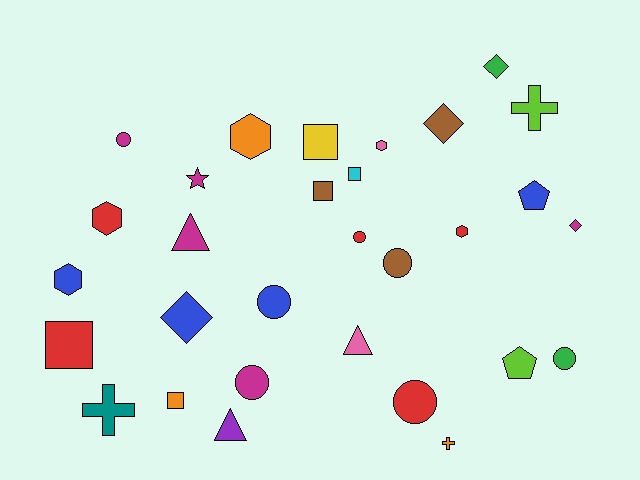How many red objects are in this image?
There are 5 red objects.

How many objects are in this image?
There are 30 objects.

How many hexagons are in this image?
There are 5 hexagons.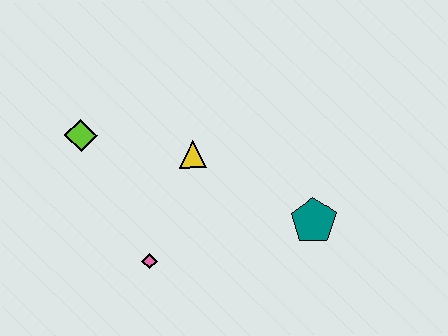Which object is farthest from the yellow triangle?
The teal pentagon is farthest from the yellow triangle.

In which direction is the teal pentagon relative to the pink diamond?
The teal pentagon is to the right of the pink diamond.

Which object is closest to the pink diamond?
The yellow triangle is closest to the pink diamond.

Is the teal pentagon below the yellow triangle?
Yes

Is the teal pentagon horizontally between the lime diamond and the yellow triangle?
No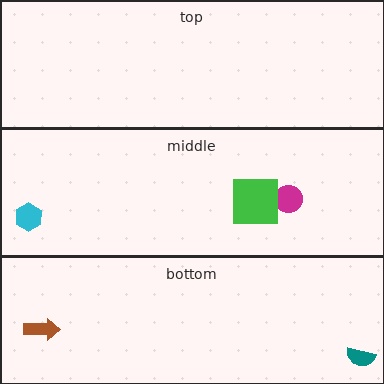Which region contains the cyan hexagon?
The middle region.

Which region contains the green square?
The middle region.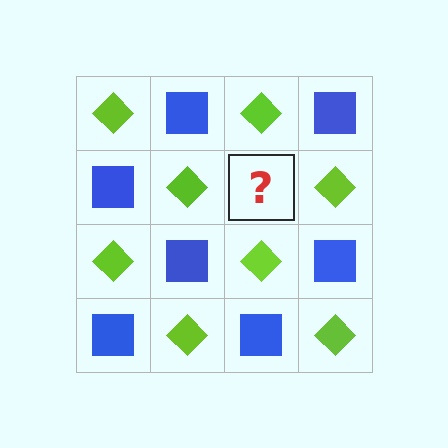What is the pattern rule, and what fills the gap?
The rule is that it alternates lime diamond and blue square in a checkerboard pattern. The gap should be filled with a blue square.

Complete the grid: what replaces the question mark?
The question mark should be replaced with a blue square.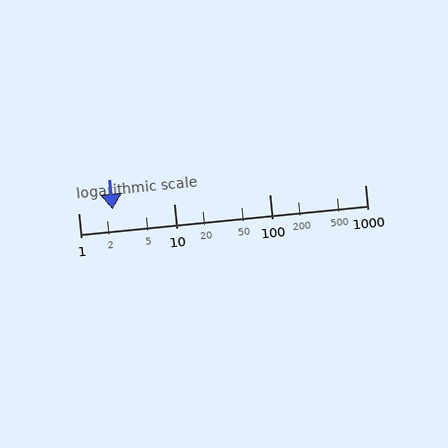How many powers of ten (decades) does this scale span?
The scale spans 3 decades, from 1 to 1000.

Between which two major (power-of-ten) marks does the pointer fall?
The pointer is between 1 and 10.